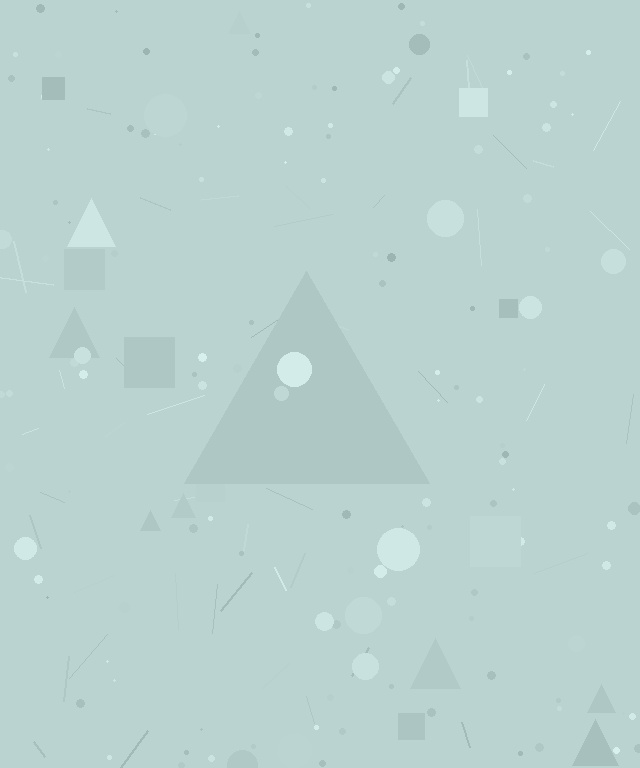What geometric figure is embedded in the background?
A triangle is embedded in the background.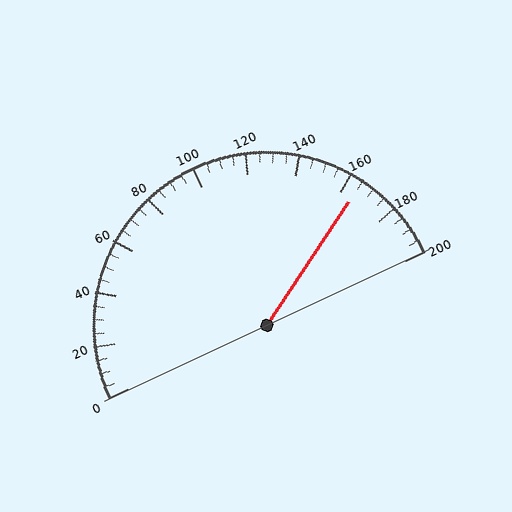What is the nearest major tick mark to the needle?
The nearest major tick mark is 160.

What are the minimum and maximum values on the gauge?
The gauge ranges from 0 to 200.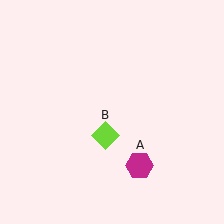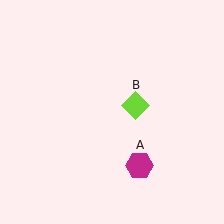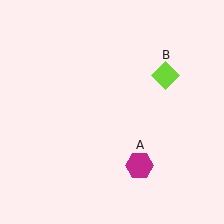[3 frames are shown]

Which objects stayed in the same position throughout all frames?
Magenta hexagon (object A) remained stationary.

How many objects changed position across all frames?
1 object changed position: lime diamond (object B).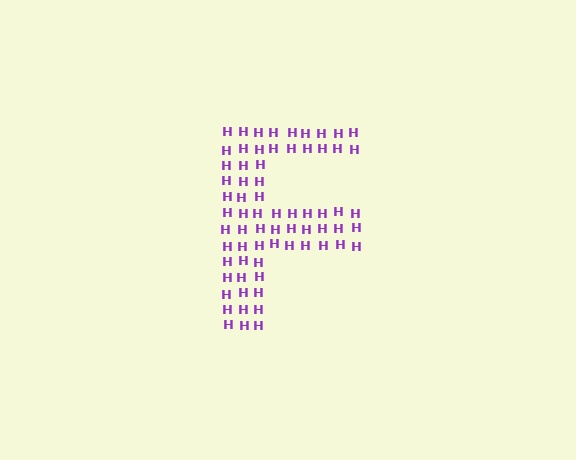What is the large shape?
The large shape is the letter F.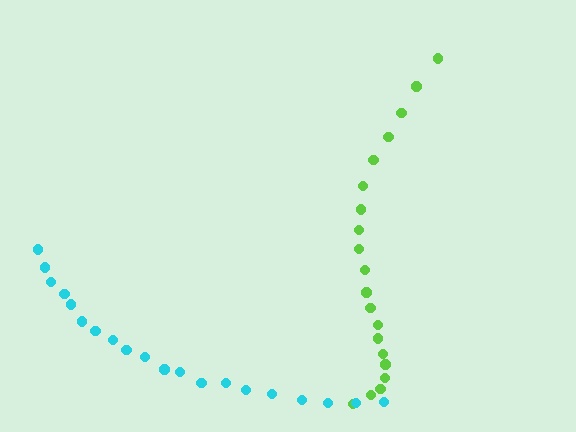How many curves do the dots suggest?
There are 2 distinct paths.